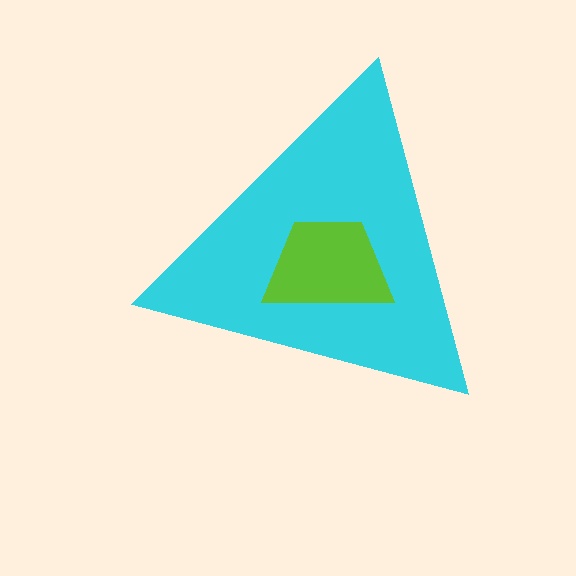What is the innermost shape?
The lime trapezoid.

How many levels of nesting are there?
2.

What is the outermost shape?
The cyan triangle.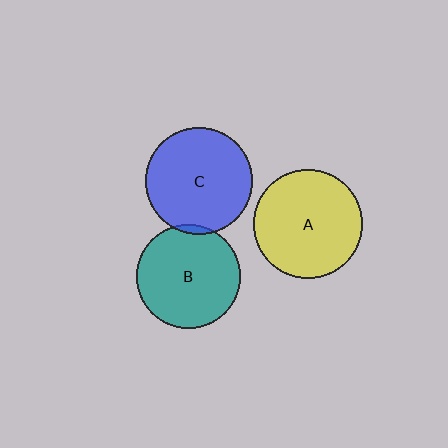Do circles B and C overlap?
Yes.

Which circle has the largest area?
Circle A (yellow).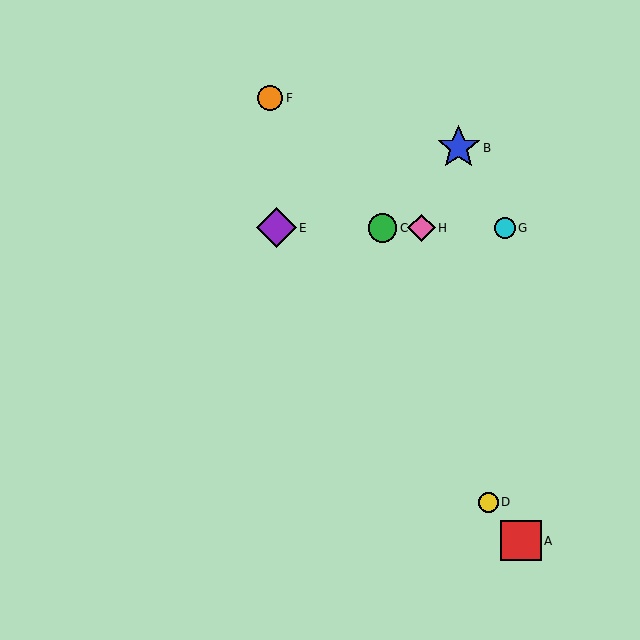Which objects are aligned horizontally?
Objects C, E, G, H are aligned horizontally.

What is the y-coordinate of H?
Object H is at y≈228.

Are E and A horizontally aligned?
No, E is at y≈228 and A is at y≈541.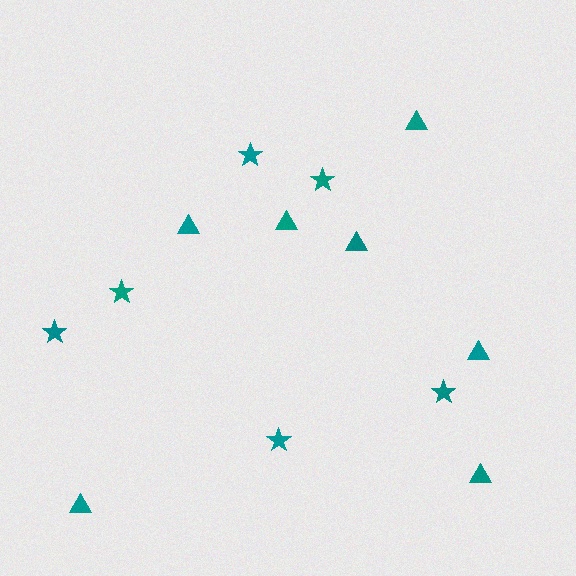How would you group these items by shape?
There are 2 groups: one group of triangles (7) and one group of stars (6).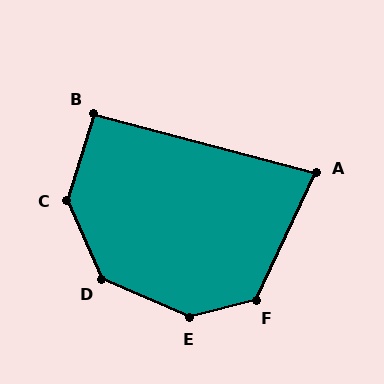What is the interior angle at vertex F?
Approximately 130 degrees (obtuse).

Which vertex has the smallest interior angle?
A, at approximately 80 degrees.